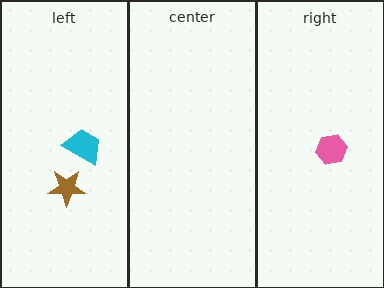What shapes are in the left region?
The brown star, the cyan trapezoid.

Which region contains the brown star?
The left region.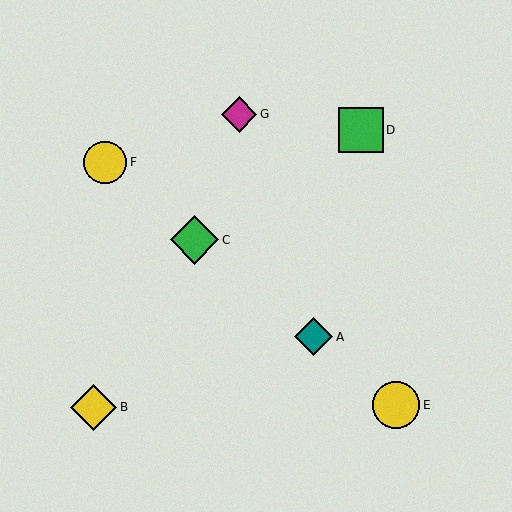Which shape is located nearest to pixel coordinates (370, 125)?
The green square (labeled D) at (361, 130) is nearest to that location.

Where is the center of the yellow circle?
The center of the yellow circle is at (396, 405).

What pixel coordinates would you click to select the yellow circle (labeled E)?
Click at (396, 405) to select the yellow circle E.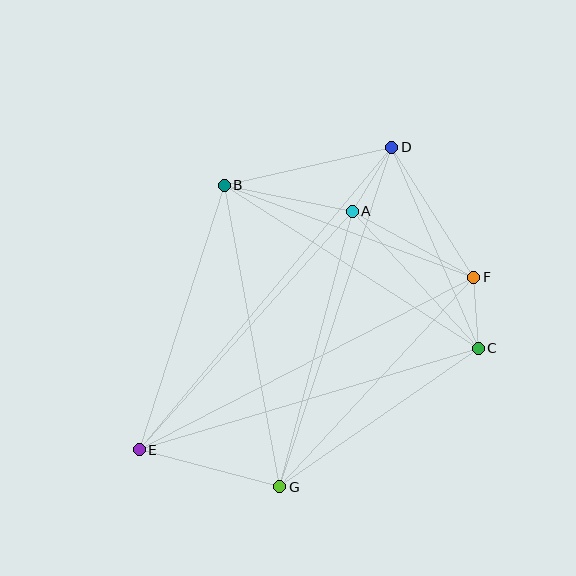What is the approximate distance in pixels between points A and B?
The distance between A and B is approximately 131 pixels.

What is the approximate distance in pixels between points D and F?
The distance between D and F is approximately 153 pixels.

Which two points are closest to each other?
Points C and F are closest to each other.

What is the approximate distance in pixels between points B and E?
The distance between B and E is approximately 278 pixels.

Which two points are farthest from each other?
Points D and E are farthest from each other.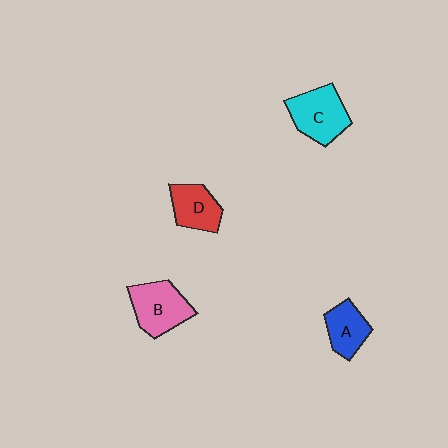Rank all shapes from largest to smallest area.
From largest to smallest: C (cyan), B (pink), D (red), A (blue).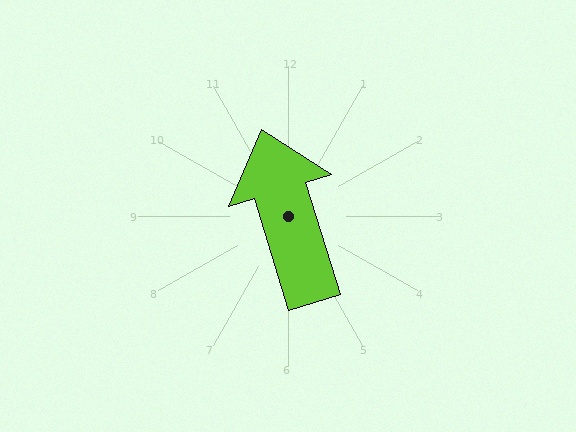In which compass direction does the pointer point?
North.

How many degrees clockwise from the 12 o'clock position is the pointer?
Approximately 343 degrees.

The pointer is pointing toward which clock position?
Roughly 11 o'clock.